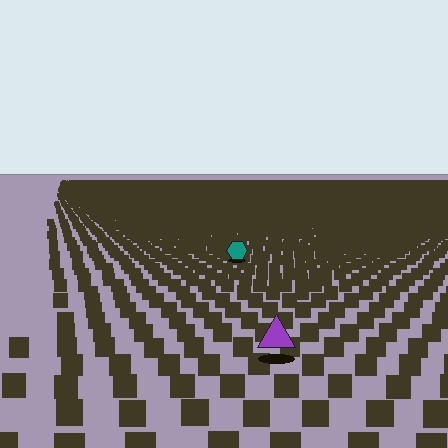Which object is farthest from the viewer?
The teal hexagon is farthest from the viewer. It appears smaller and the ground texture around it is denser.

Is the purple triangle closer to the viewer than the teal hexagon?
Yes. The purple triangle is closer — you can tell from the texture gradient: the ground texture is coarser near it.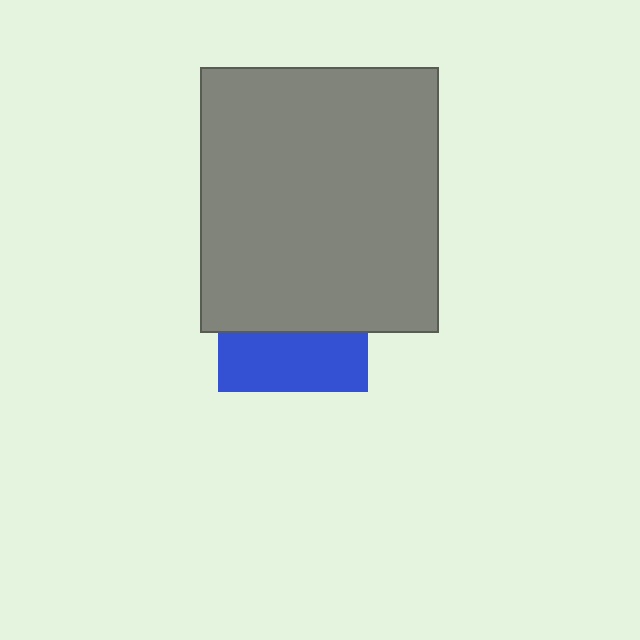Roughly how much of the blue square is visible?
A small part of it is visible (roughly 39%).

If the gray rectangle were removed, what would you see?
You would see the complete blue square.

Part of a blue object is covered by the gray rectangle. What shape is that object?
It is a square.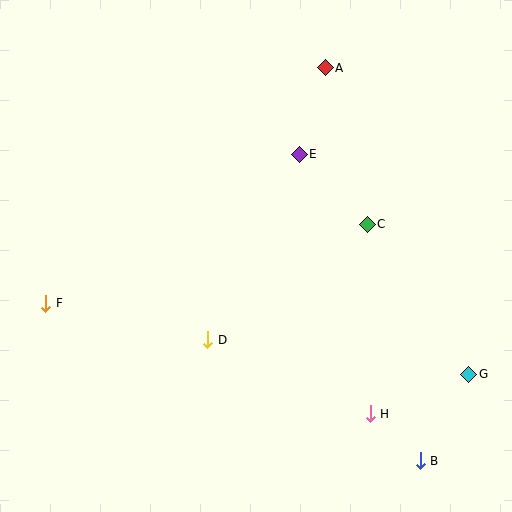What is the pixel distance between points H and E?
The distance between H and E is 269 pixels.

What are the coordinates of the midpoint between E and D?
The midpoint between E and D is at (254, 247).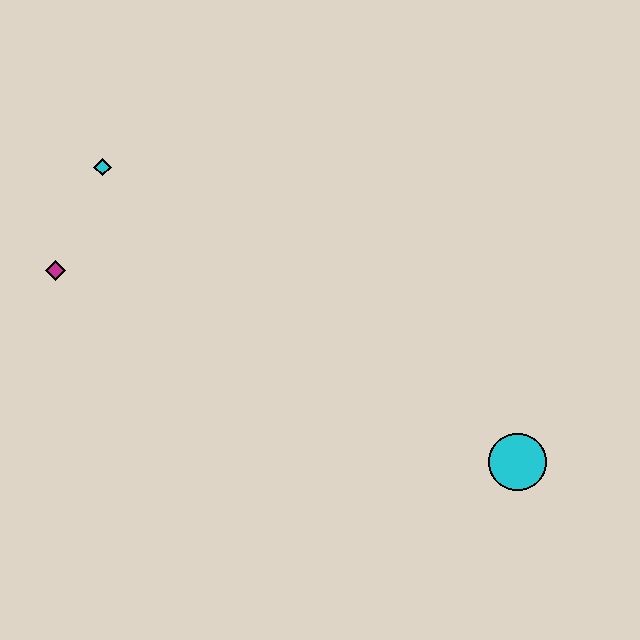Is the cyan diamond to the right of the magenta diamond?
Yes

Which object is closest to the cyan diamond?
The magenta diamond is closest to the cyan diamond.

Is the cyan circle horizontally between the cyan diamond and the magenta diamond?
No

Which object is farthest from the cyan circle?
The cyan diamond is farthest from the cyan circle.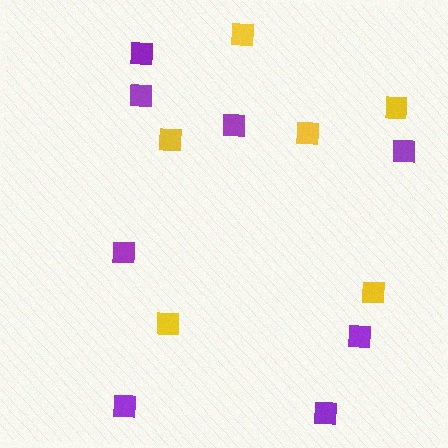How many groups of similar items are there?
There are 2 groups: one group of yellow squares (6) and one group of purple squares (8).